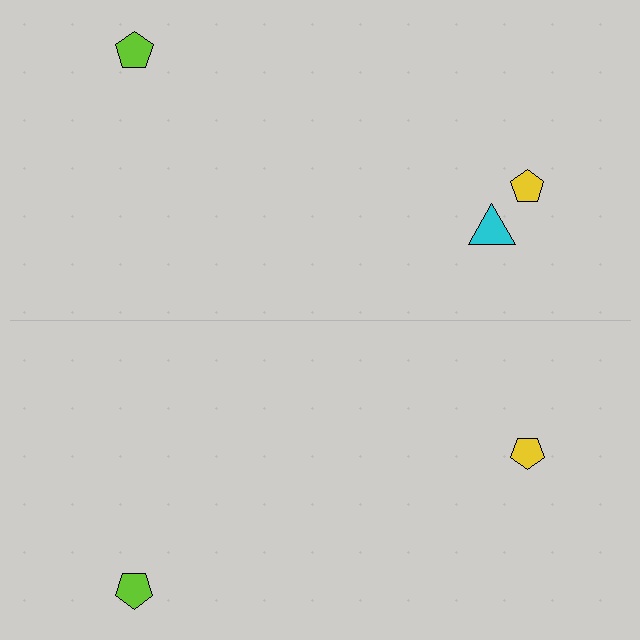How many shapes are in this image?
There are 5 shapes in this image.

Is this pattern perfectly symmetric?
No, the pattern is not perfectly symmetric. A cyan triangle is missing from the bottom side.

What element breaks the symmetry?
A cyan triangle is missing from the bottom side.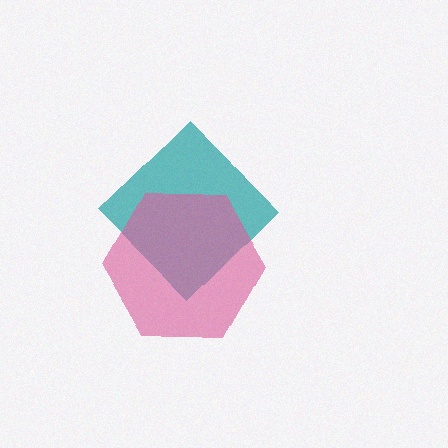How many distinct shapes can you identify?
There are 2 distinct shapes: a teal diamond, a pink hexagon.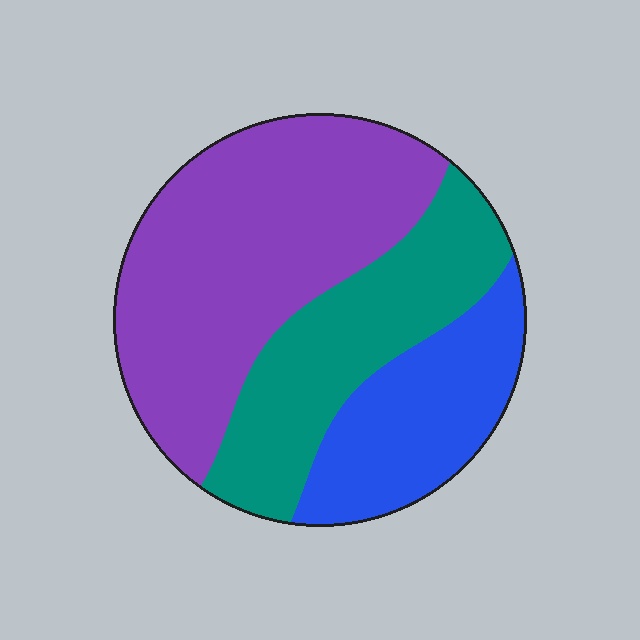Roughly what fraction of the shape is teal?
Teal covers 29% of the shape.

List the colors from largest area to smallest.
From largest to smallest: purple, teal, blue.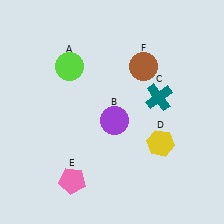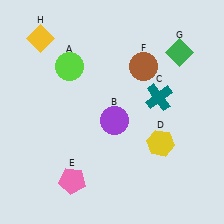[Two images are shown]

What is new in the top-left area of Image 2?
A yellow diamond (H) was added in the top-left area of Image 2.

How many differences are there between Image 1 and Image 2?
There are 2 differences between the two images.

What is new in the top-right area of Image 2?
A green diamond (G) was added in the top-right area of Image 2.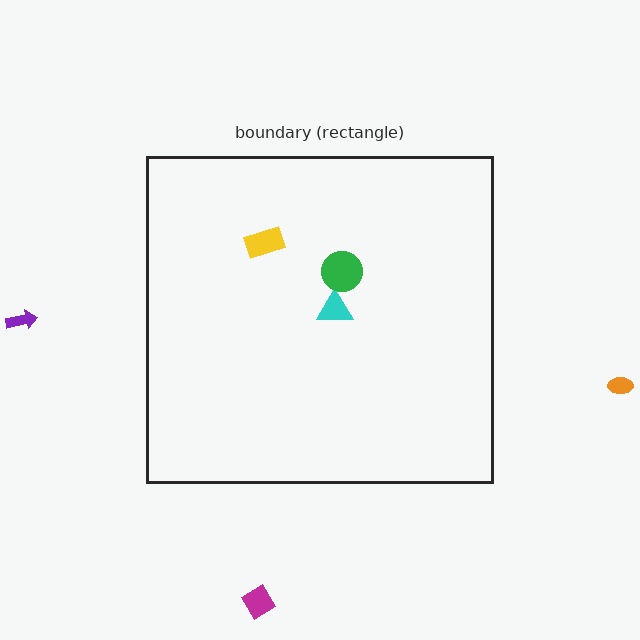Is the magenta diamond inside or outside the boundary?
Outside.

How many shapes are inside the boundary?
3 inside, 3 outside.